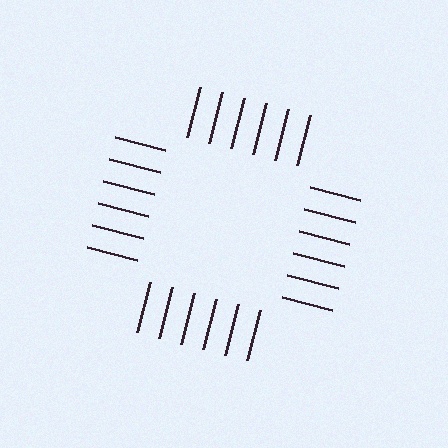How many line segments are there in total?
24 — 6 along each of the 4 edges.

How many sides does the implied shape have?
4 sides — the line-ends trace a square.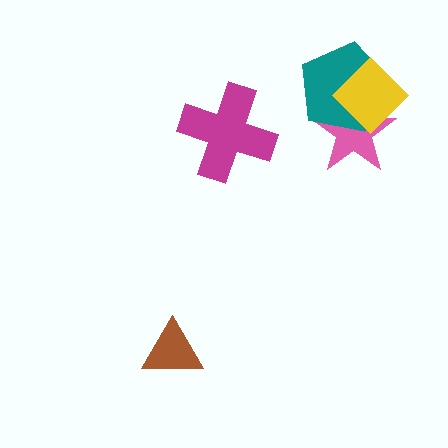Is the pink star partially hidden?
Yes, it is partially covered by another shape.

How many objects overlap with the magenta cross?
0 objects overlap with the magenta cross.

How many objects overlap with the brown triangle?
0 objects overlap with the brown triangle.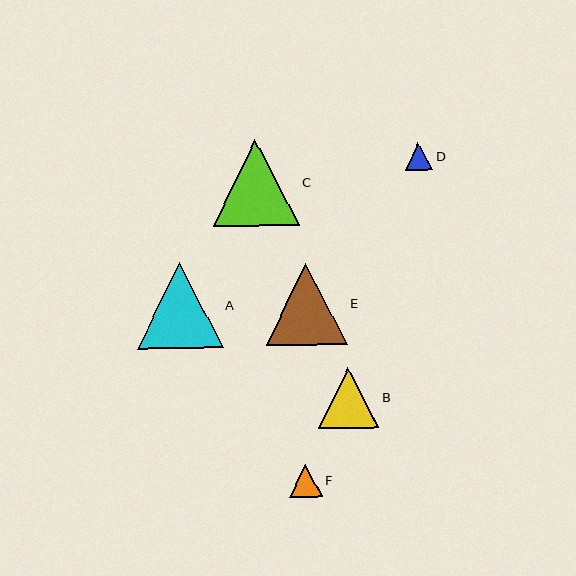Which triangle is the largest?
Triangle C is the largest with a size of approximately 86 pixels.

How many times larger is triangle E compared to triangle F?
Triangle E is approximately 2.5 times the size of triangle F.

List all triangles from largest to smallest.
From largest to smallest: C, A, E, B, F, D.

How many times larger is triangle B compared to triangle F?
Triangle B is approximately 1.8 times the size of triangle F.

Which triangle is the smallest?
Triangle D is the smallest with a size of approximately 28 pixels.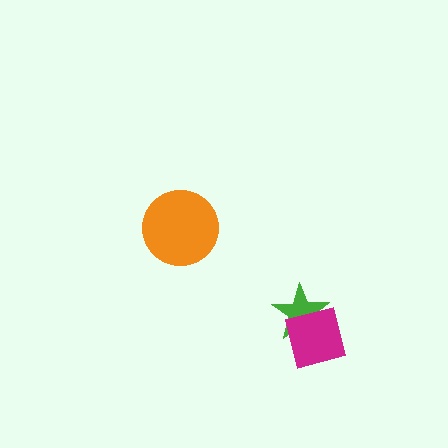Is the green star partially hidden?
Yes, it is partially covered by another shape.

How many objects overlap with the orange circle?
0 objects overlap with the orange circle.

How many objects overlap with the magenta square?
1 object overlaps with the magenta square.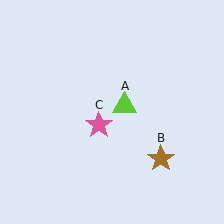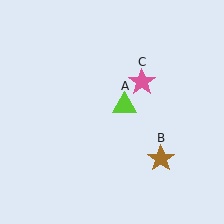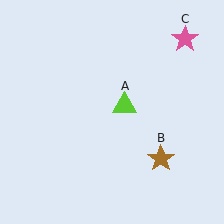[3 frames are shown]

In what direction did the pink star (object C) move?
The pink star (object C) moved up and to the right.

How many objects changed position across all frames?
1 object changed position: pink star (object C).